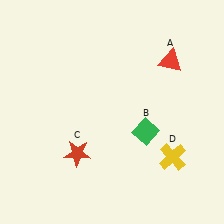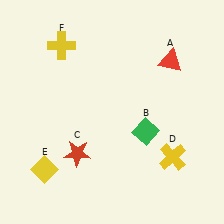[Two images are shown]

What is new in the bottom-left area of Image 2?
A yellow diamond (E) was added in the bottom-left area of Image 2.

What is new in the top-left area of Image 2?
A yellow cross (F) was added in the top-left area of Image 2.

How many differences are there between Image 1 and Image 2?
There are 2 differences between the two images.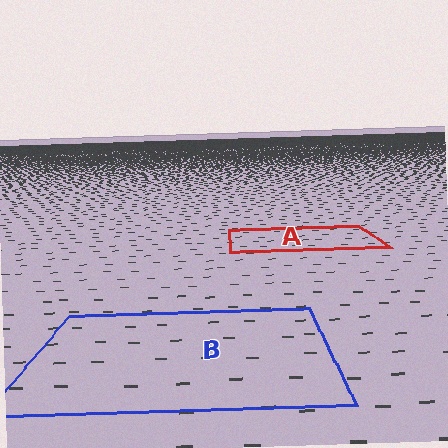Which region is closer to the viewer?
Region B is closer. The texture elements there are larger and more spread out.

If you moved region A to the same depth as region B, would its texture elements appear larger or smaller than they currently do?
They would appear larger. At a closer depth, the same texture elements are projected at a bigger on-screen size.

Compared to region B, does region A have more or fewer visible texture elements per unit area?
Region A has more texture elements per unit area — they are packed more densely because it is farther away.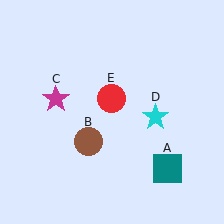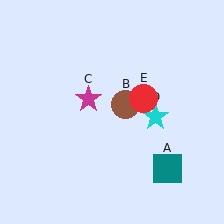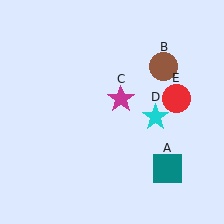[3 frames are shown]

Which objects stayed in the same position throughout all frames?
Teal square (object A) and cyan star (object D) remained stationary.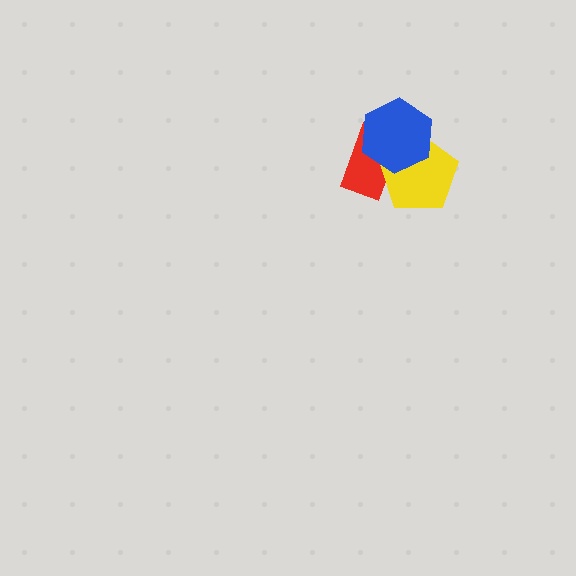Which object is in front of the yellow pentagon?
The blue hexagon is in front of the yellow pentagon.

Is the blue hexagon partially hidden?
No, no other shape covers it.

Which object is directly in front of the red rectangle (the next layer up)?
The yellow pentagon is directly in front of the red rectangle.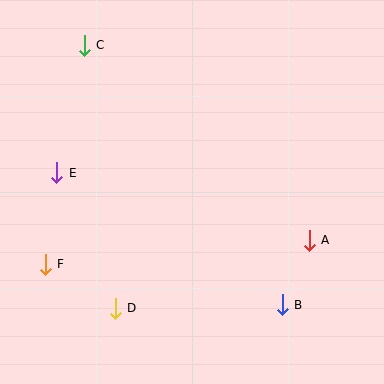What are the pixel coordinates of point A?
Point A is at (309, 240).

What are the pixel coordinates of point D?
Point D is at (115, 308).